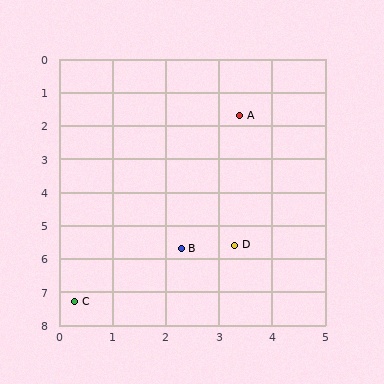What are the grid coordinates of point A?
Point A is at approximately (3.4, 1.7).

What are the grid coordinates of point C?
Point C is at approximately (0.3, 7.3).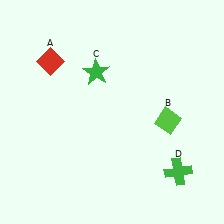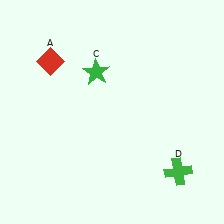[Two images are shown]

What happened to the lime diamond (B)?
The lime diamond (B) was removed in Image 2. It was in the bottom-right area of Image 1.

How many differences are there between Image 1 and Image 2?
There is 1 difference between the two images.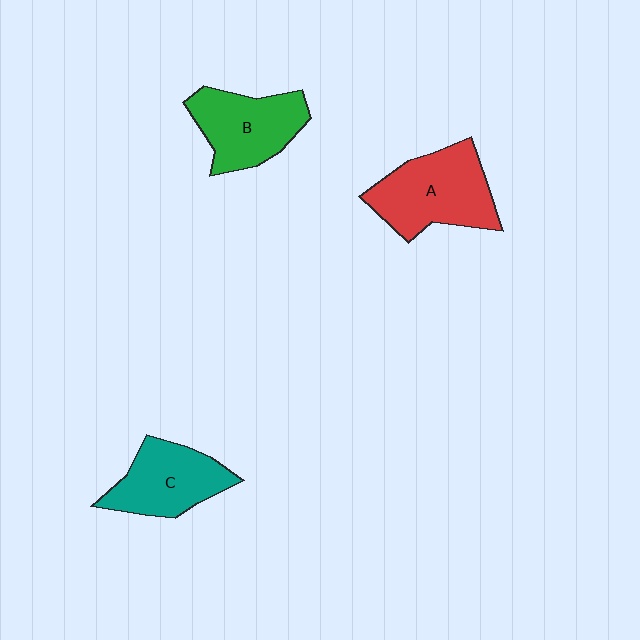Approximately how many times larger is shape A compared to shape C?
Approximately 1.3 times.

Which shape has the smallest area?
Shape C (teal).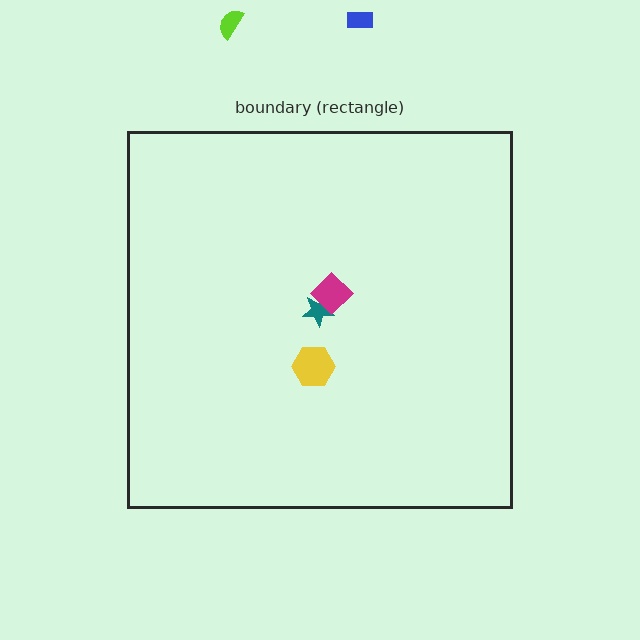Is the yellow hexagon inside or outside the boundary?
Inside.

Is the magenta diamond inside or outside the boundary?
Inside.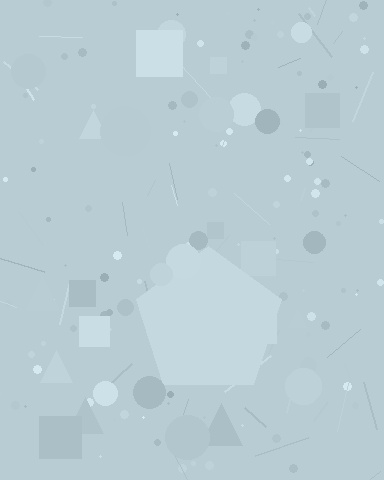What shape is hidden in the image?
A pentagon is hidden in the image.